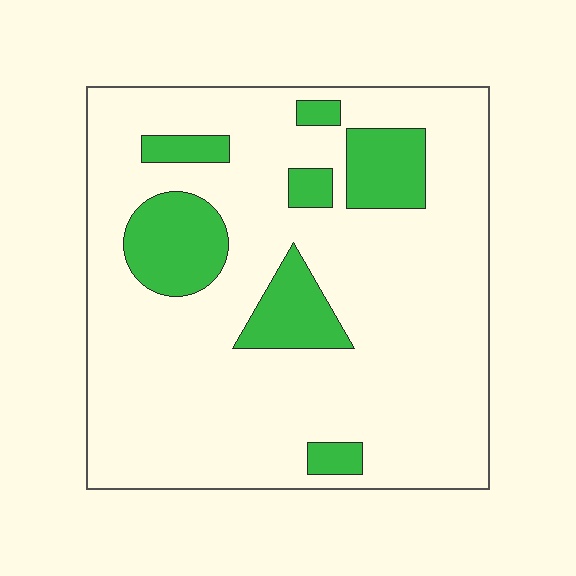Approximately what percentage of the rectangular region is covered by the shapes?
Approximately 20%.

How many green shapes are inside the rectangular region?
7.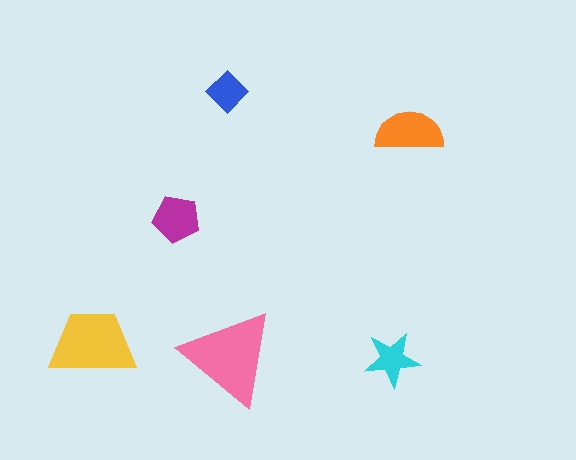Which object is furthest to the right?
The orange semicircle is rightmost.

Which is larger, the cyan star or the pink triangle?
The pink triangle.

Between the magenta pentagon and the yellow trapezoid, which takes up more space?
The yellow trapezoid.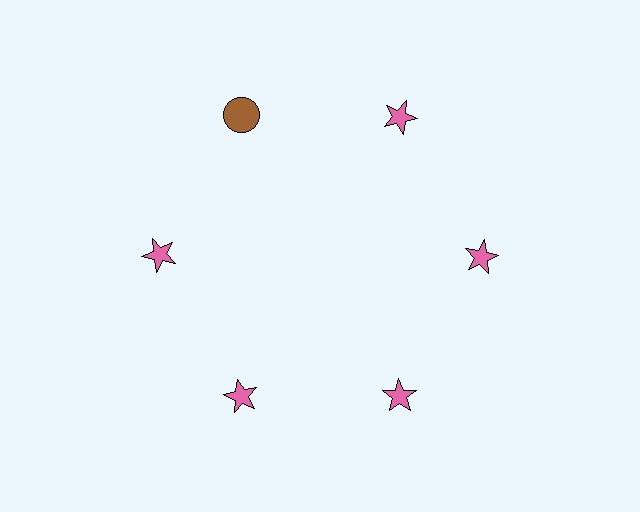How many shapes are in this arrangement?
There are 6 shapes arranged in a ring pattern.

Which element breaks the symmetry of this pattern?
The brown circle at roughly the 11 o'clock position breaks the symmetry. All other shapes are pink stars.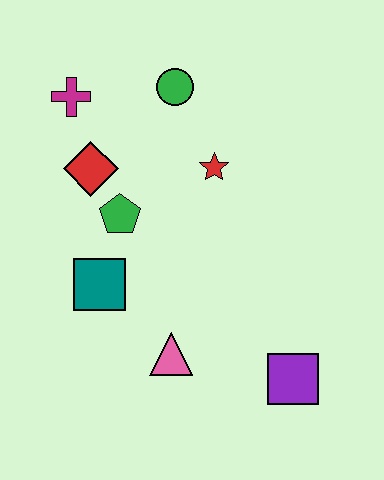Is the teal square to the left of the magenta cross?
No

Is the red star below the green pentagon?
No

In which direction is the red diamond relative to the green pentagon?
The red diamond is above the green pentagon.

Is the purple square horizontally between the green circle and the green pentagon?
No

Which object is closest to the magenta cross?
The red diamond is closest to the magenta cross.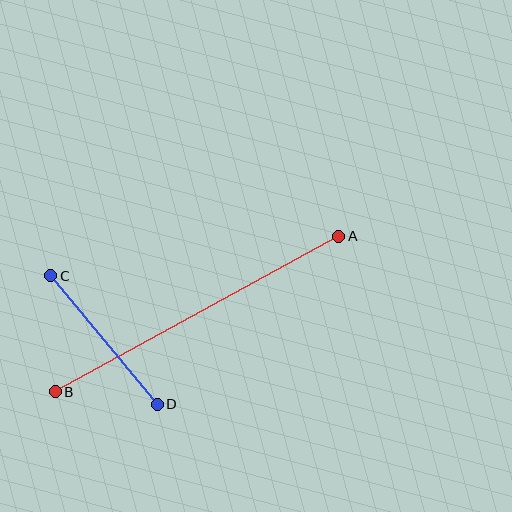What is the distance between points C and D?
The distance is approximately 167 pixels.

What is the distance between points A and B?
The distance is approximately 324 pixels.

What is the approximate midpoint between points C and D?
The midpoint is at approximately (104, 340) pixels.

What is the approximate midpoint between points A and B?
The midpoint is at approximately (197, 314) pixels.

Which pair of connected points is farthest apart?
Points A and B are farthest apart.